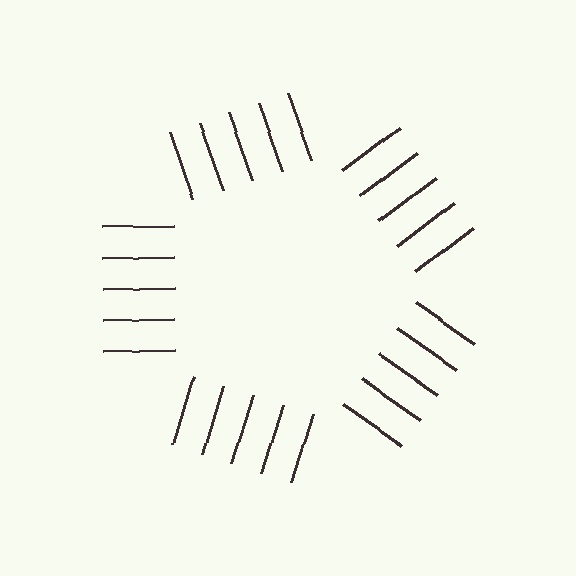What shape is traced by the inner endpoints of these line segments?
An illusory pentagon — the line segments terminate on its edges but no continuous stroke is drawn.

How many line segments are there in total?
25 — 5 along each of the 5 edges.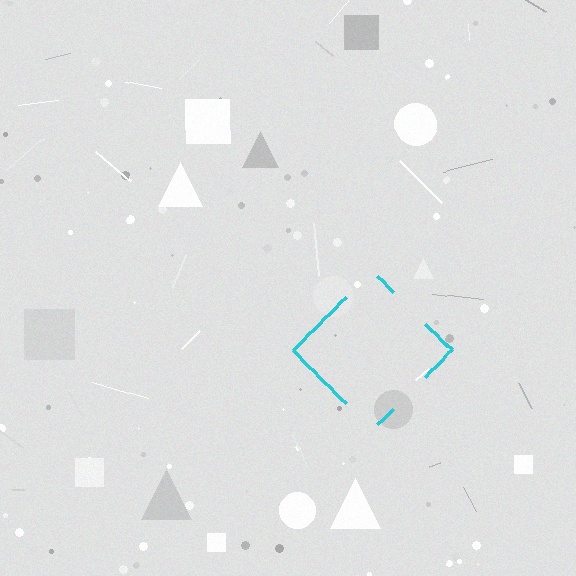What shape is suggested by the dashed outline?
The dashed outline suggests a diamond.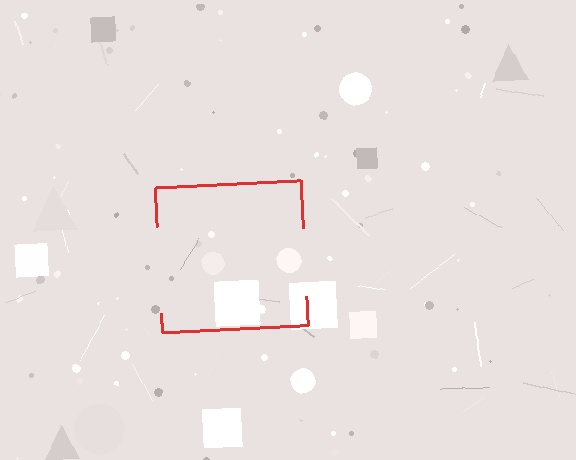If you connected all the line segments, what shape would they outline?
They would outline a square.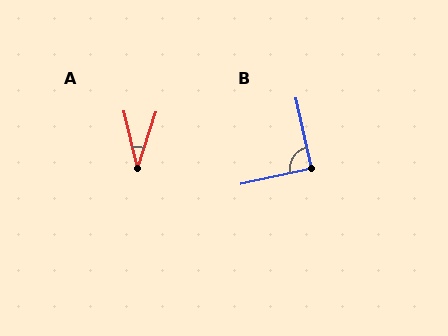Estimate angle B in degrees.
Approximately 90 degrees.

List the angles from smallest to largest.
A (30°), B (90°).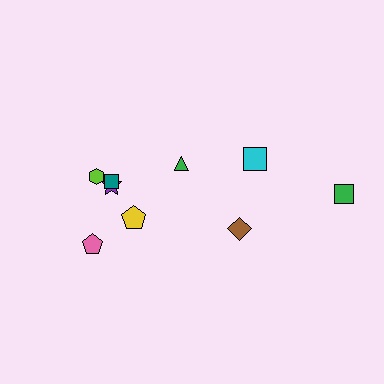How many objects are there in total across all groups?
There are 9 objects.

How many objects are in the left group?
There are 6 objects.